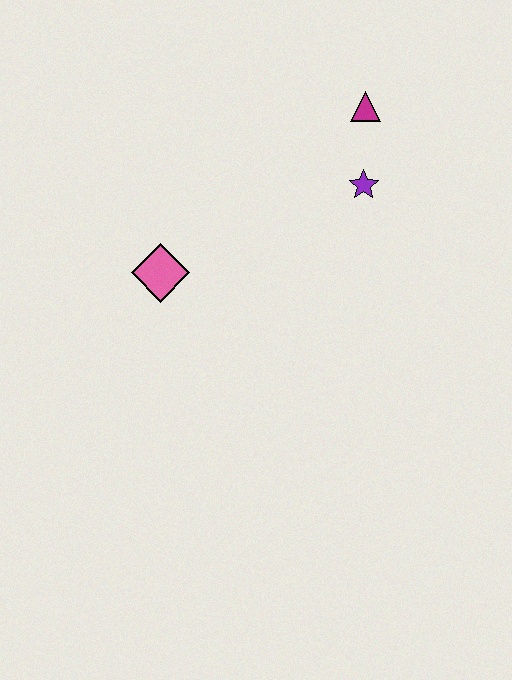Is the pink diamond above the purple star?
No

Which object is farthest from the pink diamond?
The magenta triangle is farthest from the pink diamond.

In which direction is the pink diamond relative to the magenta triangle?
The pink diamond is to the left of the magenta triangle.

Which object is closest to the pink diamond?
The purple star is closest to the pink diamond.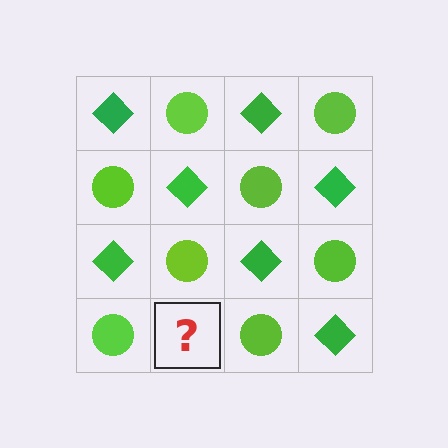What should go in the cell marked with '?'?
The missing cell should contain a green diamond.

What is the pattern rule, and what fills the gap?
The rule is that it alternates green diamond and lime circle in a checkerboard pattern. The gap should be filled with a green diamond.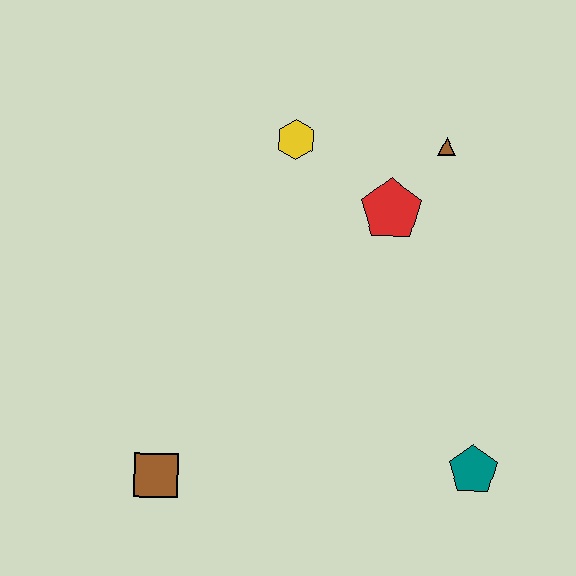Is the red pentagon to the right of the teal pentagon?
No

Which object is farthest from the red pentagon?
The brown square is farthest from the red pentagon.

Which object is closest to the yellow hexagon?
The red pentagon is closest to the yellow hexagon.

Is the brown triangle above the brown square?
Yes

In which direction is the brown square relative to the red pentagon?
The brown square is below the red pentagon.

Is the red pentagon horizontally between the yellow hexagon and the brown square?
No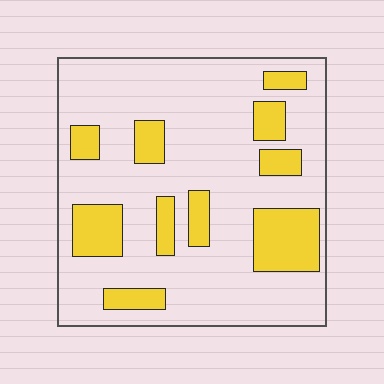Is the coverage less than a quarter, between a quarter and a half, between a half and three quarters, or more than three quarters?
Less than a quarter.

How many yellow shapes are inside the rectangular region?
10.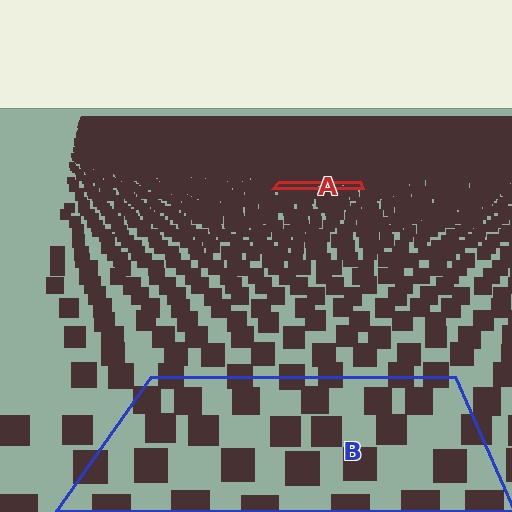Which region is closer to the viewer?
Region B is closer. The texture elements there are larger and more spread out.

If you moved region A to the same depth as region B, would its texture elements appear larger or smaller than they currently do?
They would appear larger. At a closer depth, the same texture elements are projected at a bigger on-screen size.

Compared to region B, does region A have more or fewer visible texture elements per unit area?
Region A has more texture elements per unit area — they are packed more densely because it is farther away.